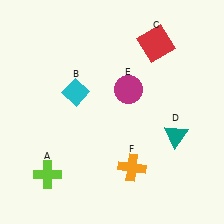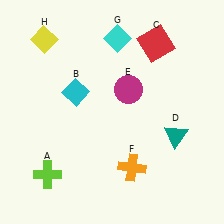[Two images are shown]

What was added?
A cyan diamond (G), a yellow diamond (H) were added in Image 2.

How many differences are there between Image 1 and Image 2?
There are 2 differences between the two images.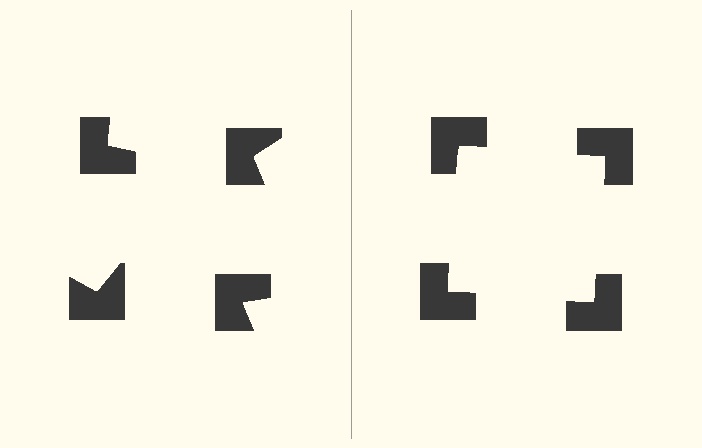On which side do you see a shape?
An illusory square appears on the right side. On the left side the wedge cuts are rotated, so no coherent shape forms.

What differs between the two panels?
The notched squares are positioned identically on both sides; only the wedge orientations differ. On the right they align to a square; on the left they are misaligned.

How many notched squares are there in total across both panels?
8 — 4 on each side.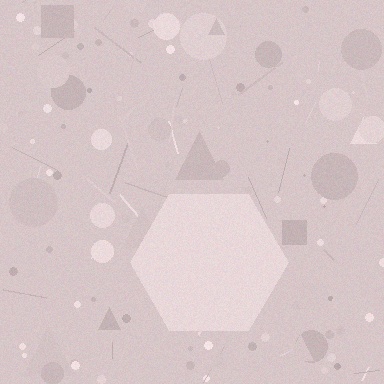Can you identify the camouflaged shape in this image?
The camouflaged shape is a hexagon.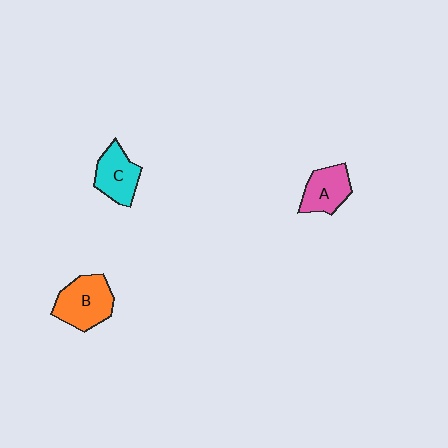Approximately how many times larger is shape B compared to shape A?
Approximately 1.4 times.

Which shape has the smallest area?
Shape A (pink).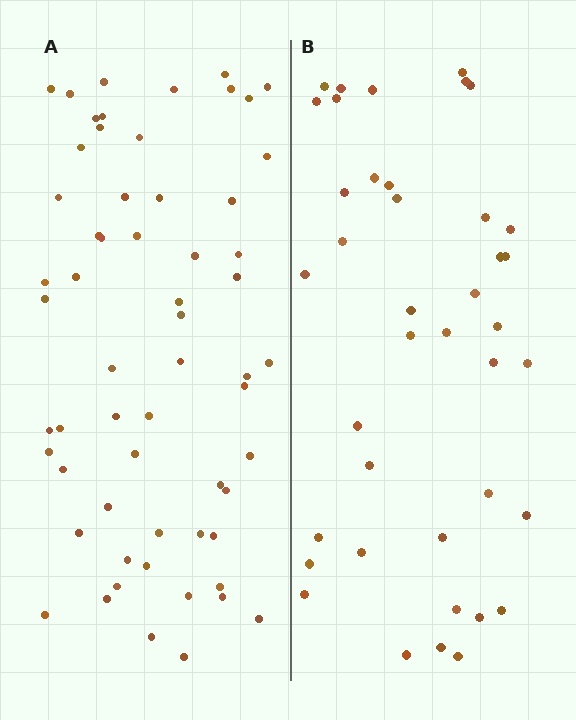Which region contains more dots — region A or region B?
Region A (the left region) has more dots.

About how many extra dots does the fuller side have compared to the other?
Region A has approximately 20 more dots than region B.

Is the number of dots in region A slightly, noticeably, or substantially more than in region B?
Region A has substantially more. The ratio is roughly 1.5 to 1.